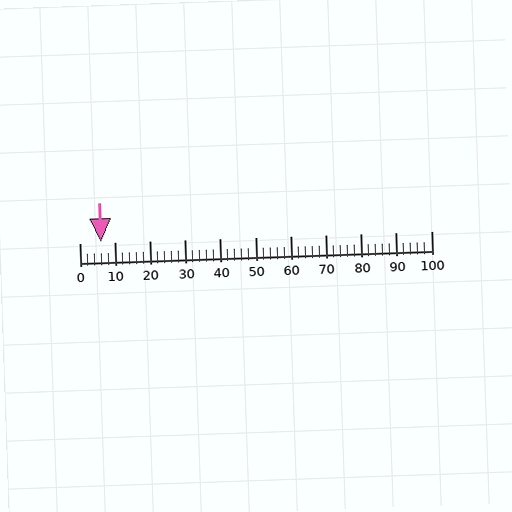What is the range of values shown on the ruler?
The ruler shows values from 0 to 100.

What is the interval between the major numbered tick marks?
The major tick marks are spaced 10 units apart.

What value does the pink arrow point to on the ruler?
The pink arrow points to approximately 6.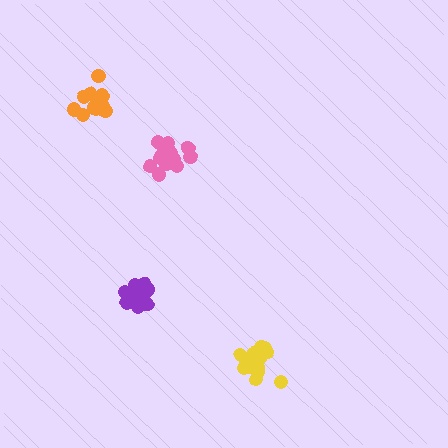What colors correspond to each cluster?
The clusters are colored: pink, yellow, purple, orange.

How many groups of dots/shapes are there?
There are 4 groups.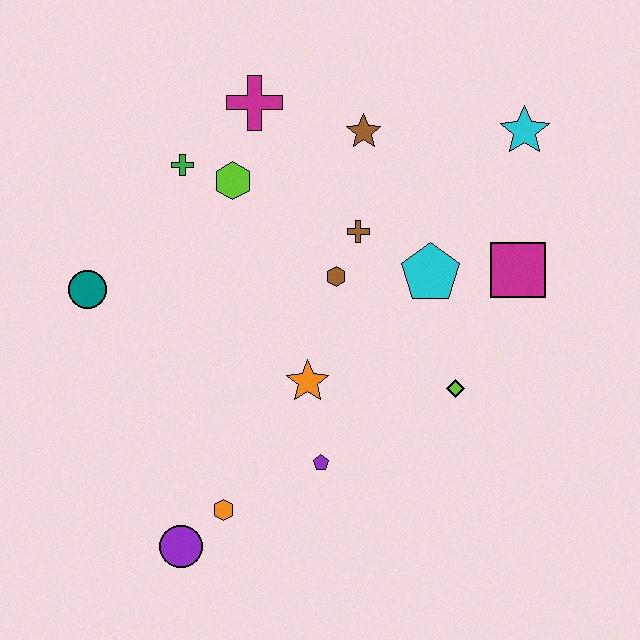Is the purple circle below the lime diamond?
Yes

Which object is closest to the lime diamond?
The cyan pentagon is closest to the lime diamond.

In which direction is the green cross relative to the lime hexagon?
The green cross is to the left of the lime hexagon.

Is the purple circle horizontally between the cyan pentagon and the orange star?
No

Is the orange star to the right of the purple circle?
Yes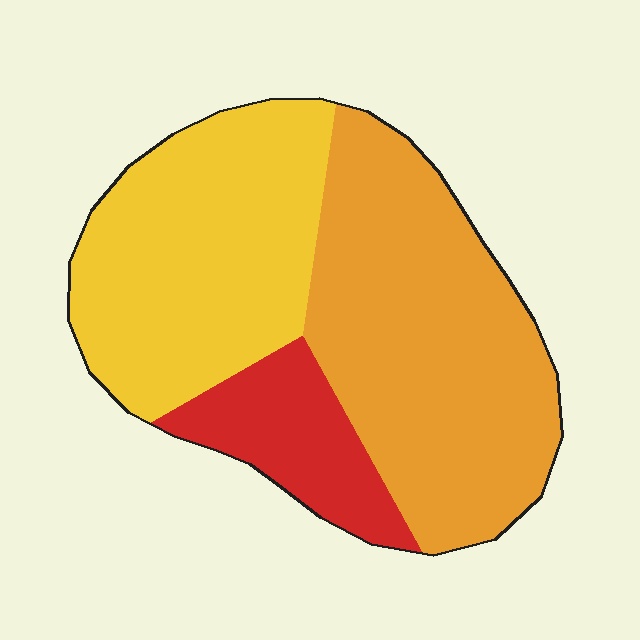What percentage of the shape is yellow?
Yellow covers around 40% of the shape.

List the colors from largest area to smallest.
From largest to smallest: orange, yellow, red.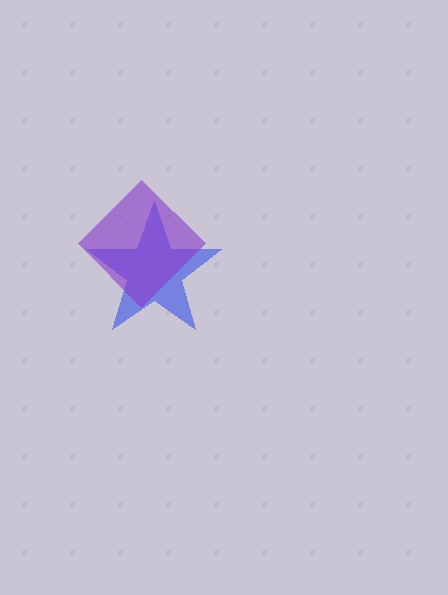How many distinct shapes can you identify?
There are 2 distinct shapes: a blue star, a purple diamond.